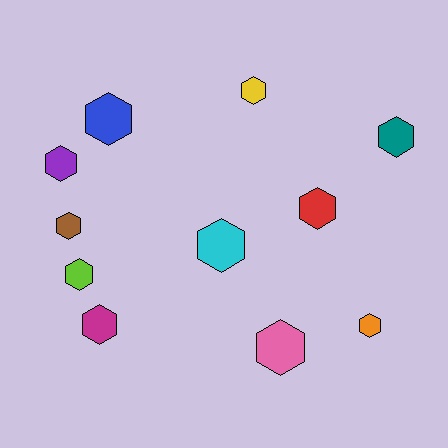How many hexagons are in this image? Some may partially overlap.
There are 11 hexagons.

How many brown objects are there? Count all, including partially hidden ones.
There is 1 brown object.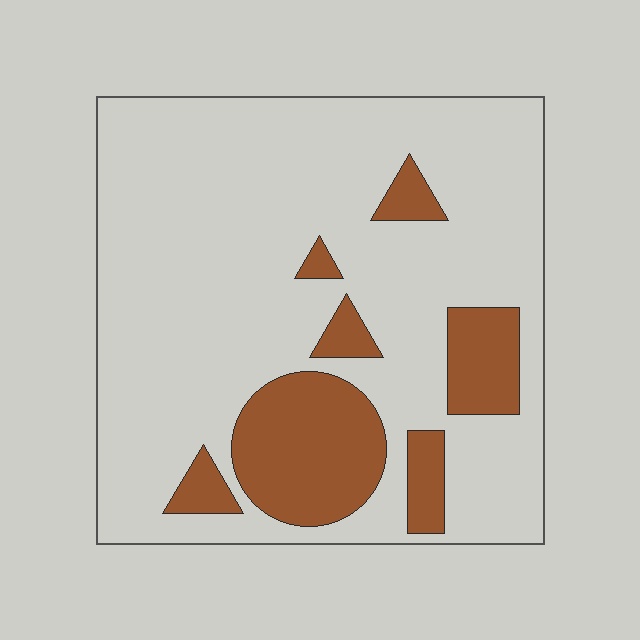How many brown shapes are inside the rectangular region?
7.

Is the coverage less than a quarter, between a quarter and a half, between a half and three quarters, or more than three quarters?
Less than a quarter.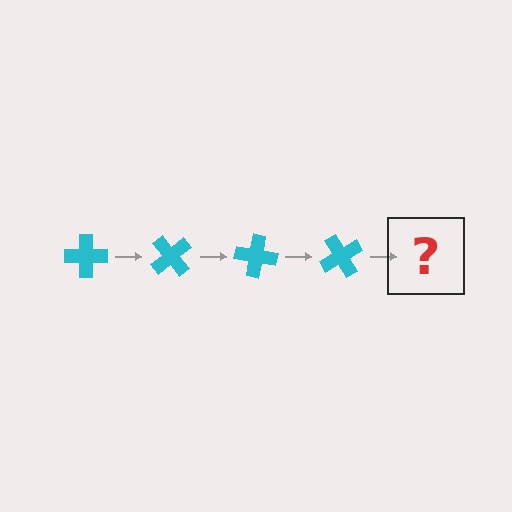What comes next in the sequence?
The next element should be a cyan cross rotated 200 degrees.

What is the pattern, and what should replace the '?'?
The pattern is that the cross rotates 50 degrees each step. The '?' should be a cyan cross rotated 200 degrees.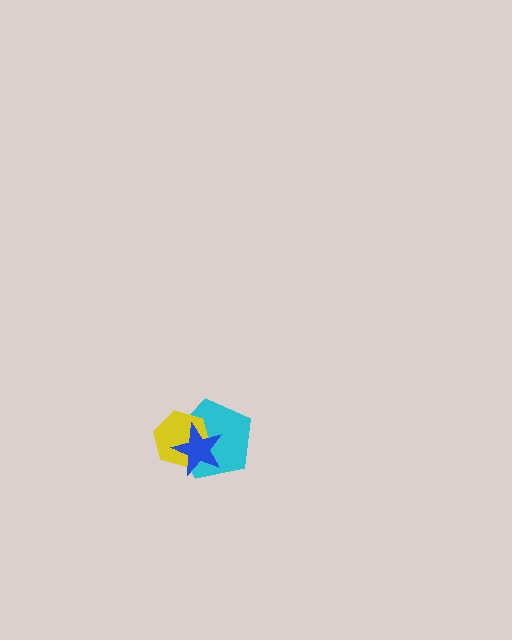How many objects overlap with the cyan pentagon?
2 objects overlap with the cyan pentagon.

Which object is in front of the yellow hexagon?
The blue star is in front of the yellow hexagon.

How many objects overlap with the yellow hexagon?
2 objects overlap with the yellow hexagon.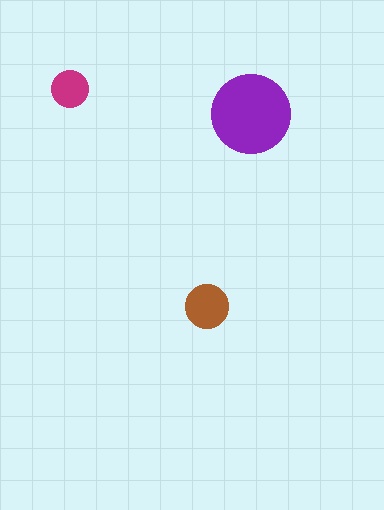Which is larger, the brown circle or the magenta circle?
The brown one.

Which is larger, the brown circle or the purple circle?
The purple one.